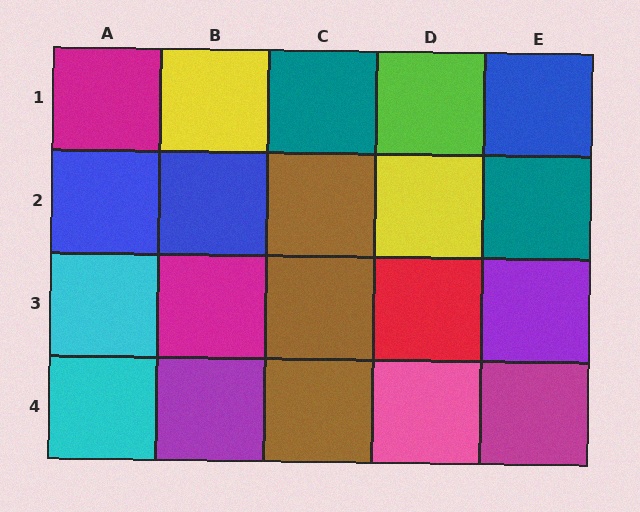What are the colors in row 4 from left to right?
Cyan, purple, brown, pink, magenta.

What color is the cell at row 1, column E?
Blue.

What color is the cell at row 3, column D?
Red.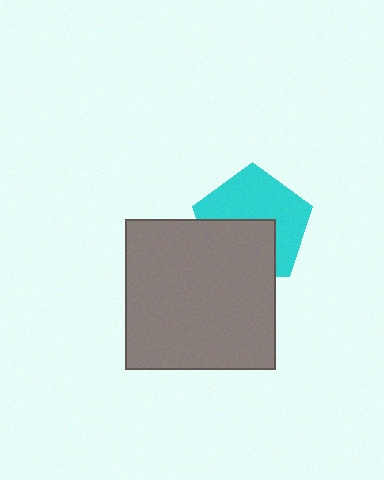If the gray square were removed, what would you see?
You would see the complete cyan pentagon.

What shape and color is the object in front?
The object in front is a gray square.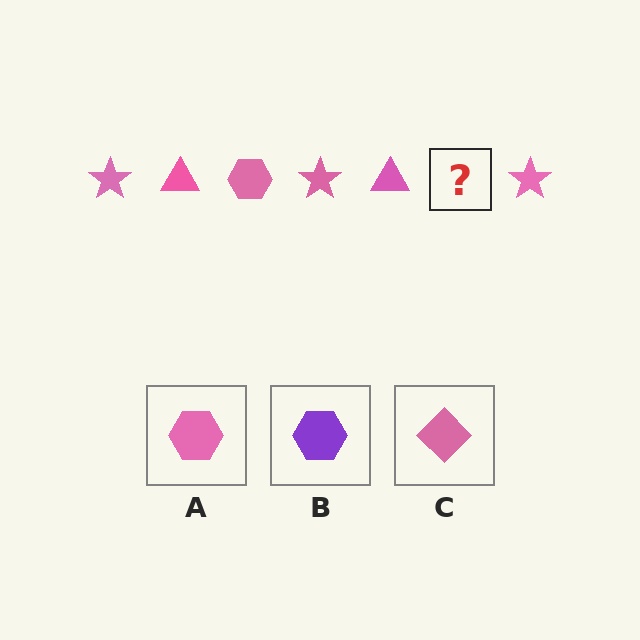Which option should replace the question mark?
Option A.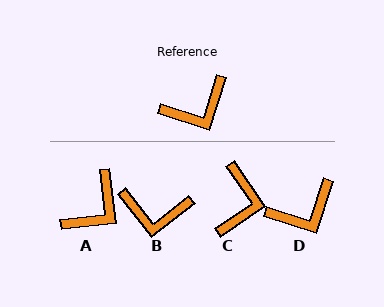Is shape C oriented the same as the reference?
No, it is off by about 52 degrees.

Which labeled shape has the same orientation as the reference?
D.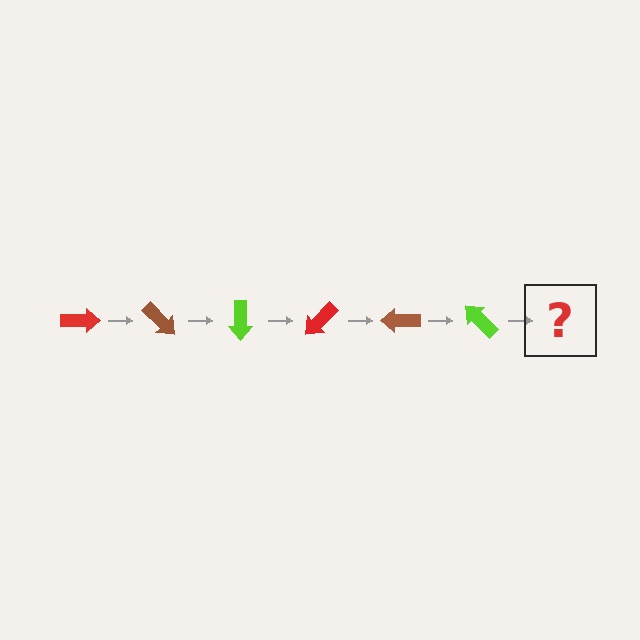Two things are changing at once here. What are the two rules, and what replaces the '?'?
The two rules are that it rotates 45 degrees each step and the color cycles through red, brown, and lime. The '?' should be a red arrow, rotated 270 degrees from the start.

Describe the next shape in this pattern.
It should be a red arrow, rotated 270 degrees from the start.